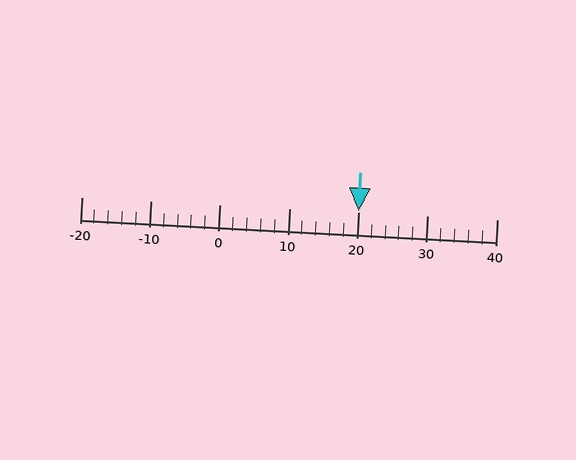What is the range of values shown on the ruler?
The ruler shows values from -20 to 40.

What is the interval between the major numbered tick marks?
The major tick marks are spaced 10 units apart.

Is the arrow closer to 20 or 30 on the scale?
The arrow is closer to 20.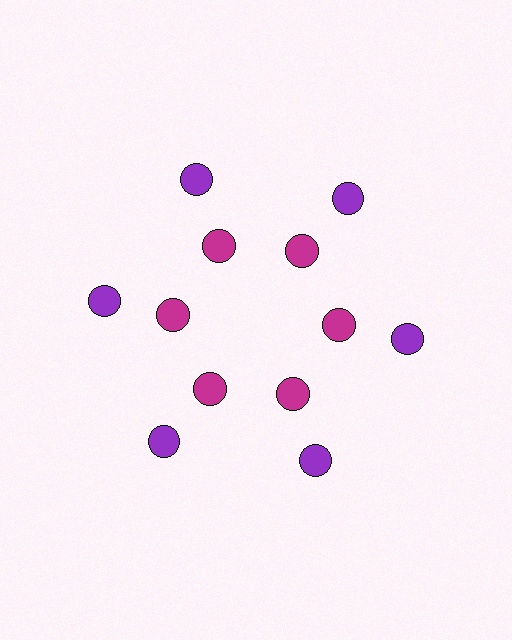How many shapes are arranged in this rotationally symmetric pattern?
There are 12 shapes, arranged in 6 groups of 2.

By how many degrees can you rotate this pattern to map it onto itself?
The pattern maps onto itself every 60 degrees of rotation.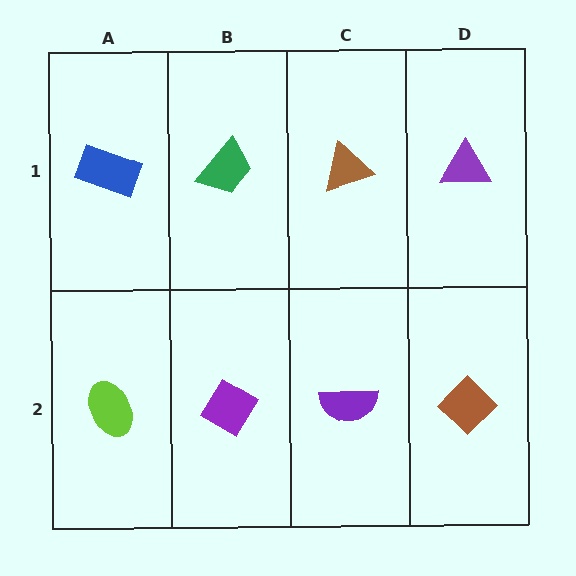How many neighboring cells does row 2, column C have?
3.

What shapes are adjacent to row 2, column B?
A green trapezoid (row 1, column B), a lime ellipse (row 2, column A), a purple semicircle (row 2, column C).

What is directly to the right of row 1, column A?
A green trapezoid.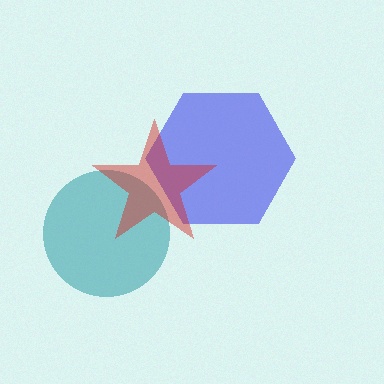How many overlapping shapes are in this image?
There are 3 overlapping shapes in the image.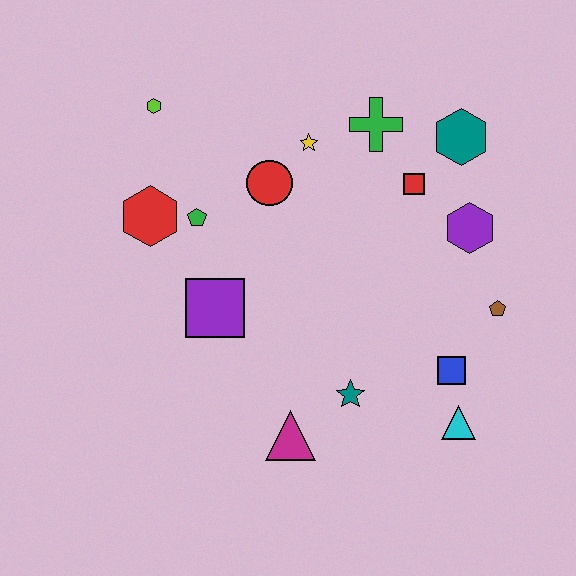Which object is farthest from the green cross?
The magenta triangle is farthest from the green cross.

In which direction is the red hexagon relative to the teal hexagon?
The red hexagon is to the left of the teal hexagon.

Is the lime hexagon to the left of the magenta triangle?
Yes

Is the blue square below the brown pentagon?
Yes